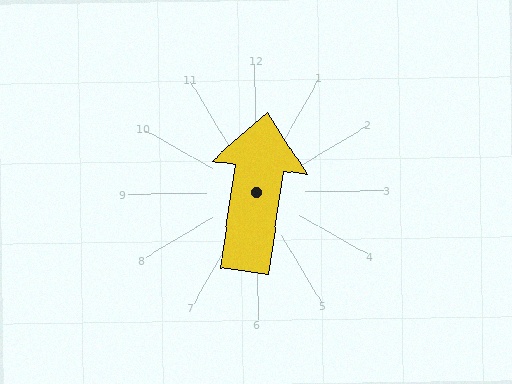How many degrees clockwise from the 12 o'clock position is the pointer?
Approximately 9 degrees.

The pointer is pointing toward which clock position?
Roughly 12 o'clock.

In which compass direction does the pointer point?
North.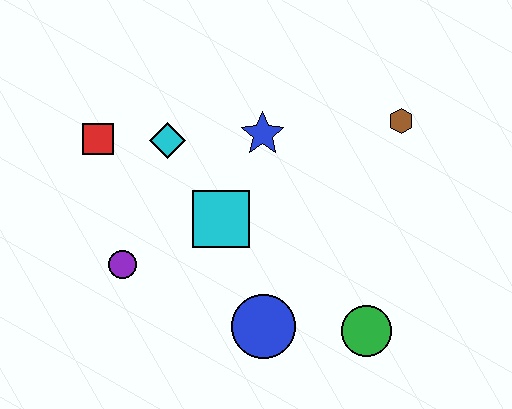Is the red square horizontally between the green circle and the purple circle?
No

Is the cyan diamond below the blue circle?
No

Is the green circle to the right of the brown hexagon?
No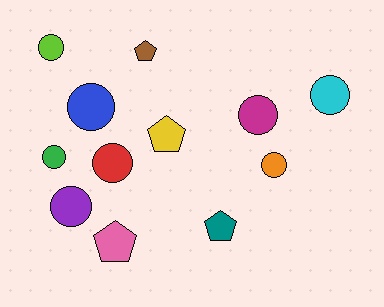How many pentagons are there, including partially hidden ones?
There are 4 pentagons.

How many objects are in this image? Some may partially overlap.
There are 12 objects.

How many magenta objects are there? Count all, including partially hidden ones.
There is 1 magenta object.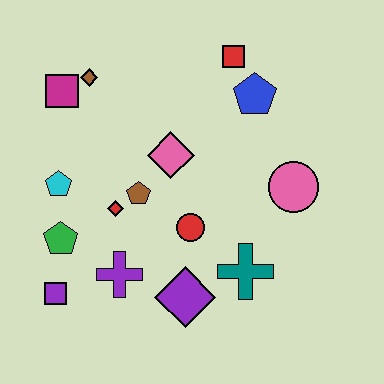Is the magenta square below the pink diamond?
No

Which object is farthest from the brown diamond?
The teal cross is farthest from the brown diamond.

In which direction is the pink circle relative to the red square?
The pink circle is below the red square.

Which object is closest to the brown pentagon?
The red diamond is closest to the brown pentagon.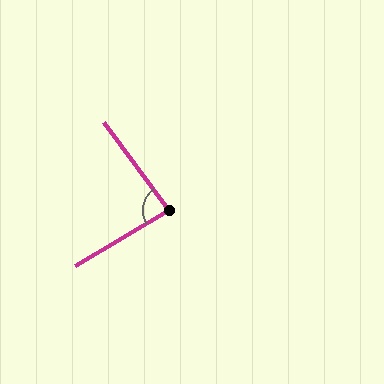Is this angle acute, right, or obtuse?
It is acute.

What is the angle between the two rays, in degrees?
Approximately 84 degrees.